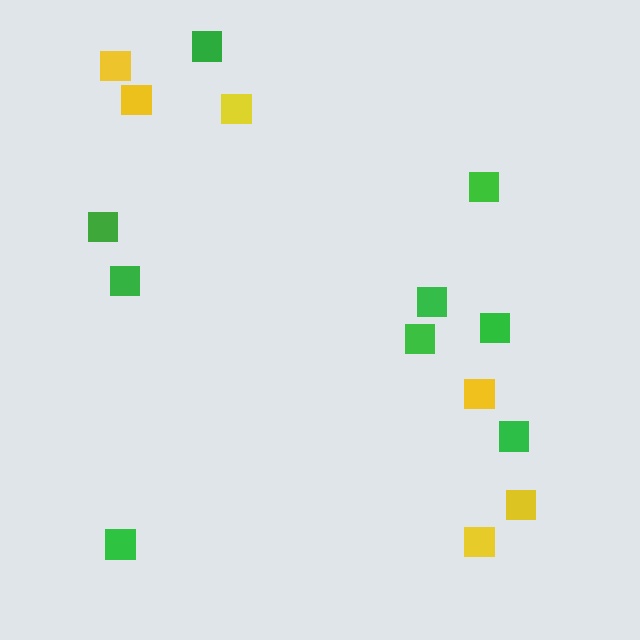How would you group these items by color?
There are 2 groups: one group of green squares (9) and one group of yellow squares (6).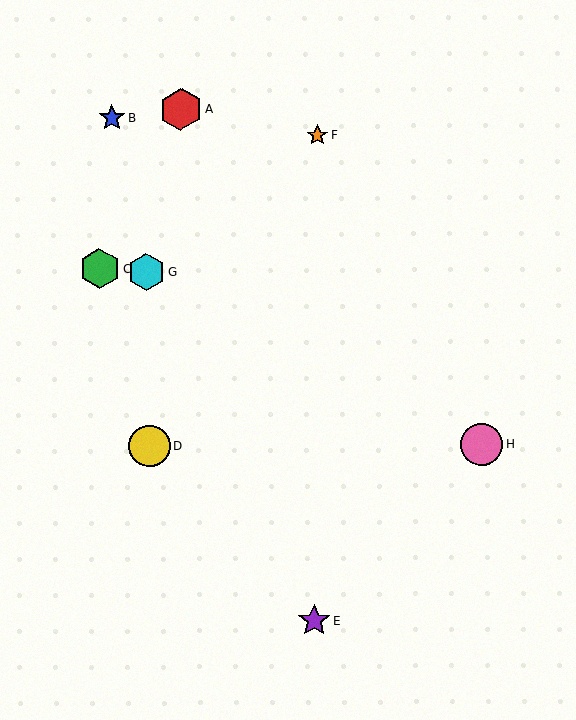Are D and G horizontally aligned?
No, D is at y≈446 and G is at y≈272.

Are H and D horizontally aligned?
Yes, both are at y≈444.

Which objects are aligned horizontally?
Objects D, H are aligned horizontally.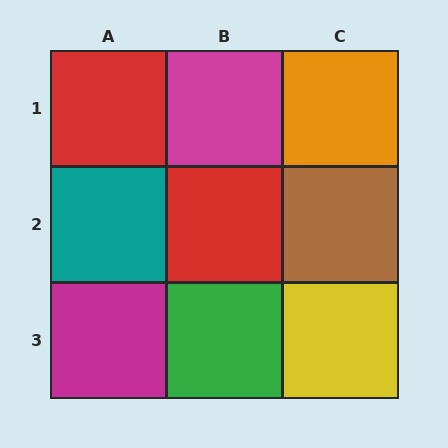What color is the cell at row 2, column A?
Teal.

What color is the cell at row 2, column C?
Brown.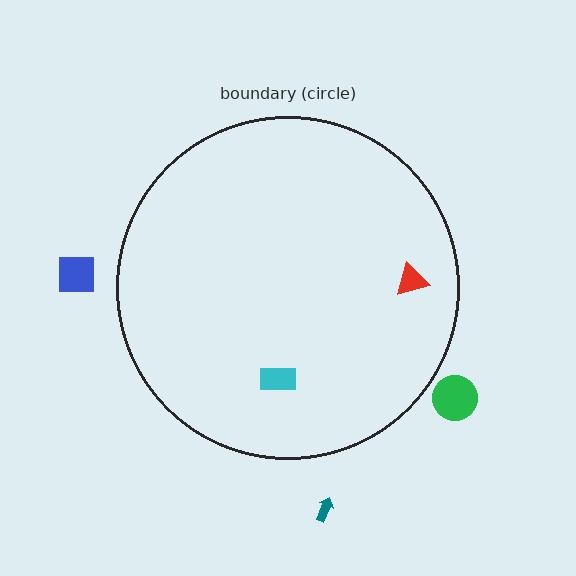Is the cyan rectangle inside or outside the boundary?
Inside.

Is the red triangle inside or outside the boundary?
Inside.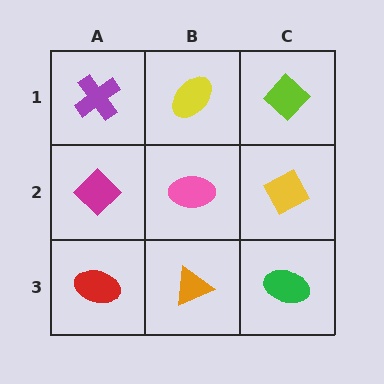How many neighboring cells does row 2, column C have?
3.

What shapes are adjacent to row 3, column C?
A yellow diamond (row 2, column C), an orange triangle (row 3, column B).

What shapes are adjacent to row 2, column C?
A lime diamond (row 1, column C), a green ellipse (row 3, column C), a pink ellipse (row 2, column B).